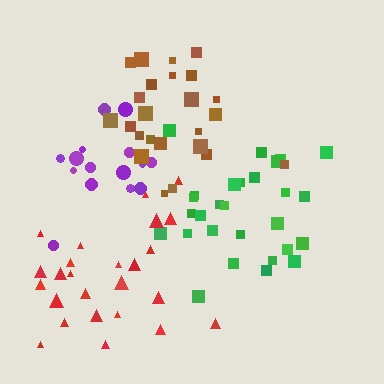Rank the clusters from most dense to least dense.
purple, green, brown, red.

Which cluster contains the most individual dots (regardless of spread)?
Green (29).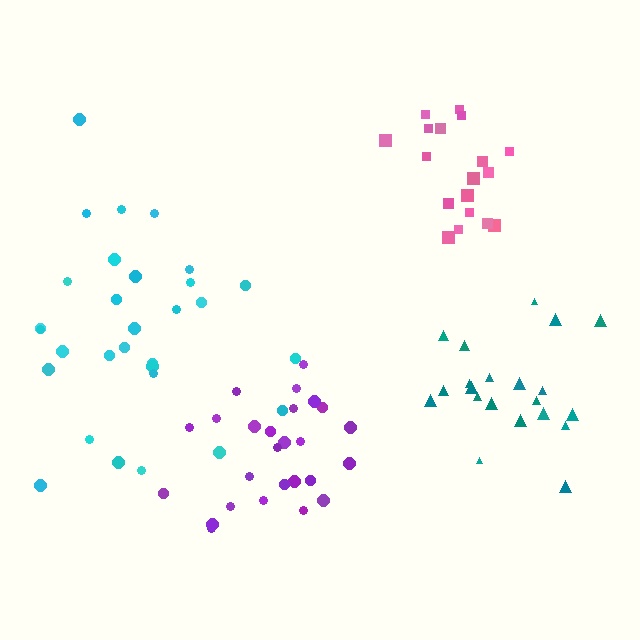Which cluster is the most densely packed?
Pink.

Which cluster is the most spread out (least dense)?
Cyan.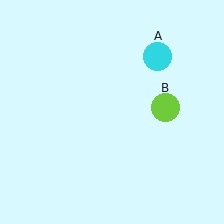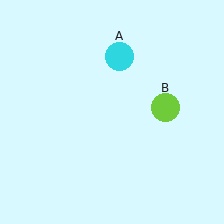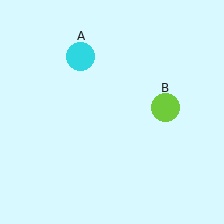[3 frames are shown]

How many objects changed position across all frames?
1 object changed position: cyan circle (object A).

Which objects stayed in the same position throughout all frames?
Lime circle (object B) remained stationary.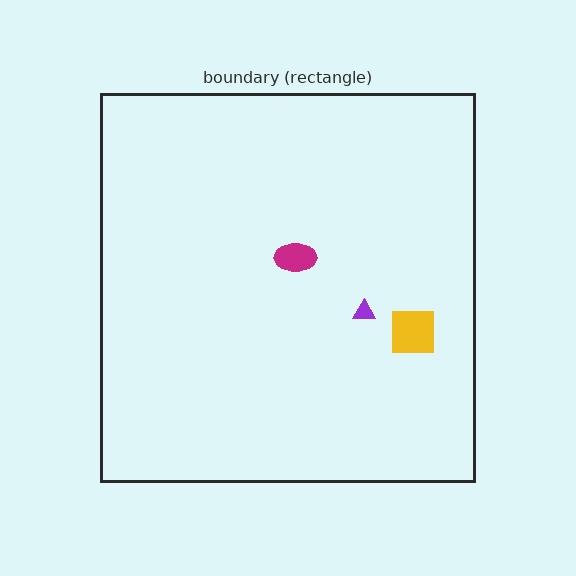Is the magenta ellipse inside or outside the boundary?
Inside.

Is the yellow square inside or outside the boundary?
Inside.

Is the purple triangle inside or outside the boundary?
Inside.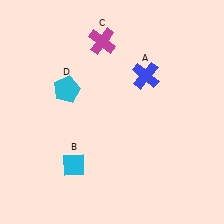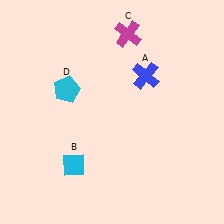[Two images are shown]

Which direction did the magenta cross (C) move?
The magenta cross (C) moved right.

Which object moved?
The magenta cross (C) moved right.